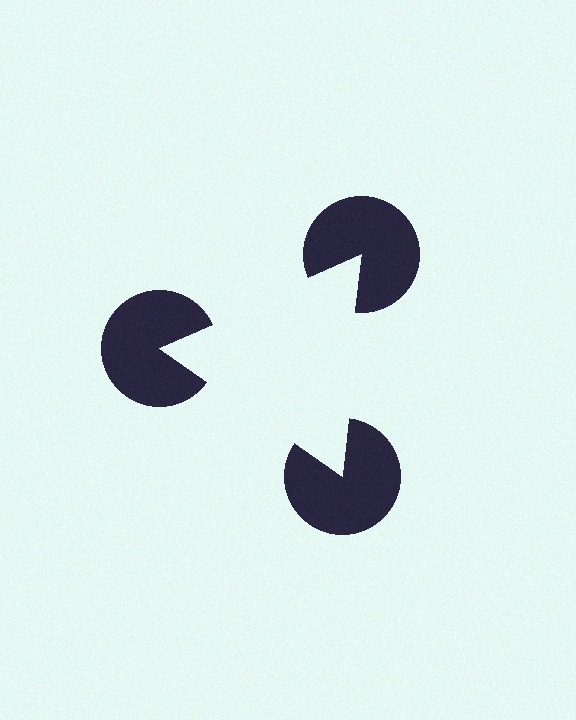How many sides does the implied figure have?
3 sides.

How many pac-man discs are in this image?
There are 3 — one at each vertex of the illusory triangle.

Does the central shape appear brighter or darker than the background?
It typically appears slightly brighter than the background, even though no actual brightness change is drawn.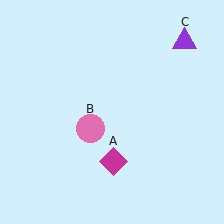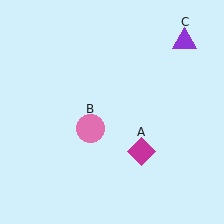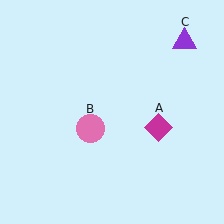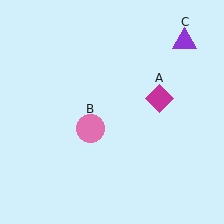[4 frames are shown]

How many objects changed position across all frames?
1 object changed position: magenta diamond (object A).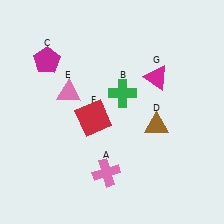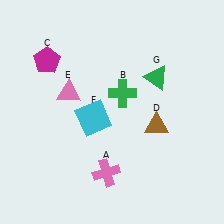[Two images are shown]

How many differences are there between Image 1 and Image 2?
There are 2 differences between the two images.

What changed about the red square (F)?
In Image 1, F is red. In Image 2, it changed to cyan.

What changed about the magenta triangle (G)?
In Image 1, G is magenta. In Image 2, it changed to green.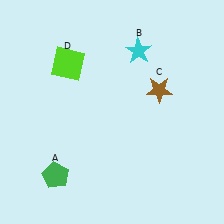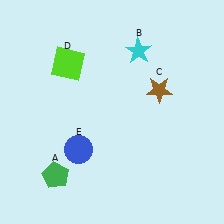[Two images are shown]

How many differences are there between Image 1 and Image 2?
There is 1 difference between the two images.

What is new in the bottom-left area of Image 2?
A blue circle (E) was added in the bottom-left area of Image 2.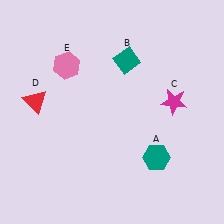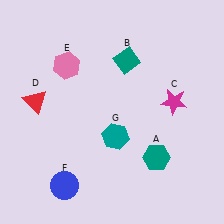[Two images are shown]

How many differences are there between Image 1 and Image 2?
There are 2 differences between the two images.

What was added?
A blue circle (F), a teal hexagon (G) were added in Image 2.